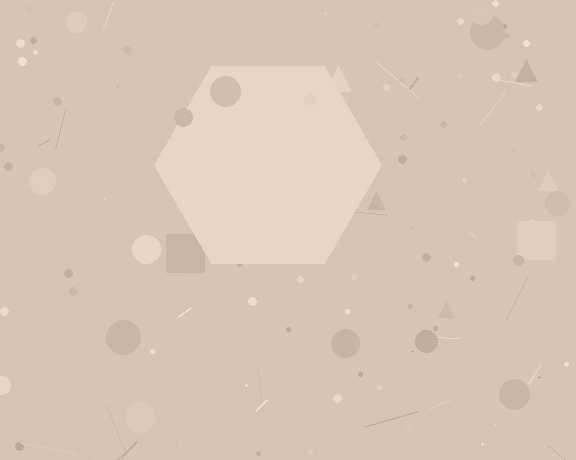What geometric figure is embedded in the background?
A hexagon is embedded in the background.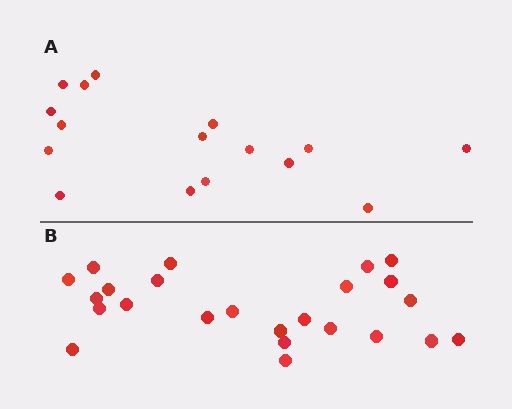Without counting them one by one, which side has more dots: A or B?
Region B (the bottom region) has more dots.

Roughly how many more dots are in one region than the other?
Region B has roughly 8 or so more dots than region A.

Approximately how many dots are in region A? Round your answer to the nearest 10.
About 20 dots. (The exact count is 16, which rounds to 20.)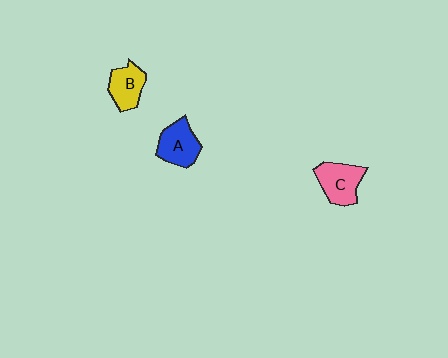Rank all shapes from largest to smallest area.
From largest to smallest: C (pink), A (blue), B (yellow).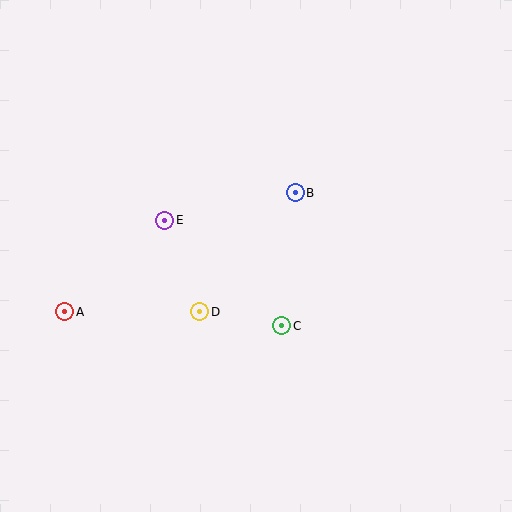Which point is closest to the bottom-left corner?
Point A is closest to the bottom-left corner.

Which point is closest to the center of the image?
Point C at (282, 326) is closest to the center.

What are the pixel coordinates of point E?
Point E is at (165, 220).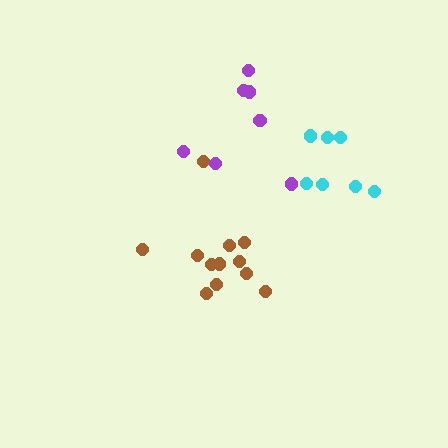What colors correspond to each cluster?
The clusters are colored: brown, purple, cyan.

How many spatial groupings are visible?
There are 3 spatial groupings.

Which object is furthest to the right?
The cyan cluster is rightmost.